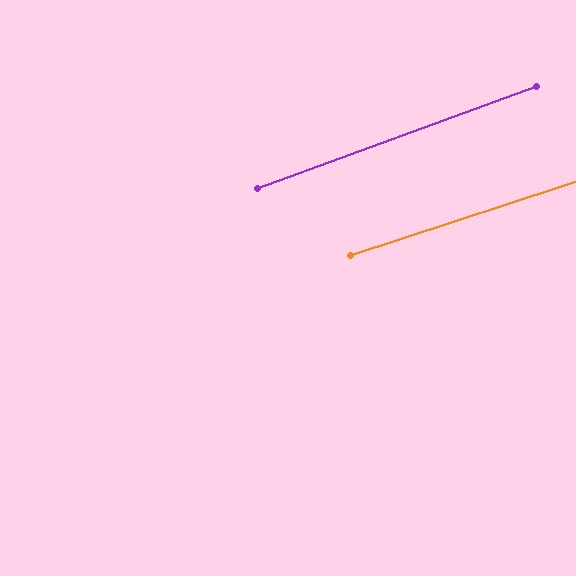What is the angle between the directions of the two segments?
Approximately 2 degrees.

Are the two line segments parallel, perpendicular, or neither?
Parallel — their directions differ by only 1.8°.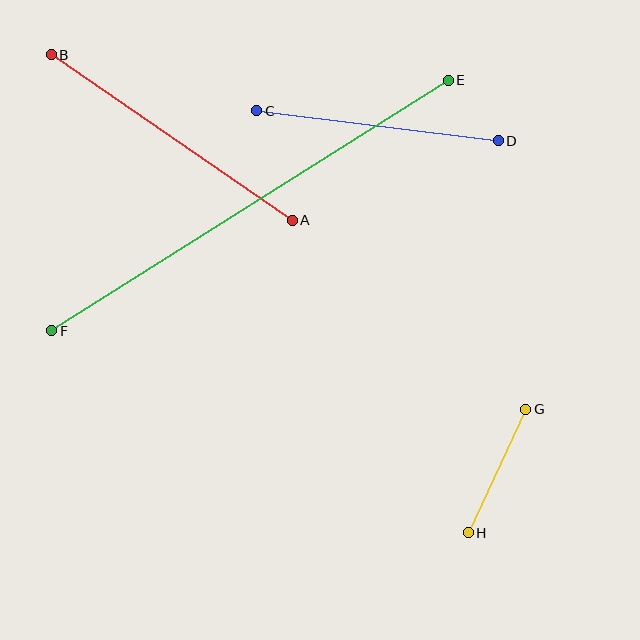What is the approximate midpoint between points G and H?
The midpoint is at approximately (497, 471) pixels.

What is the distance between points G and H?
The distance is approximately 136 pixels.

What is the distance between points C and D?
The distance is approximately 243 pixels.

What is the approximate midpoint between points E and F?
The midpoint is at approximately (250, 205) pixels.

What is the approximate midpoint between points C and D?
The midpoint is at approximately (378, 126) pixels.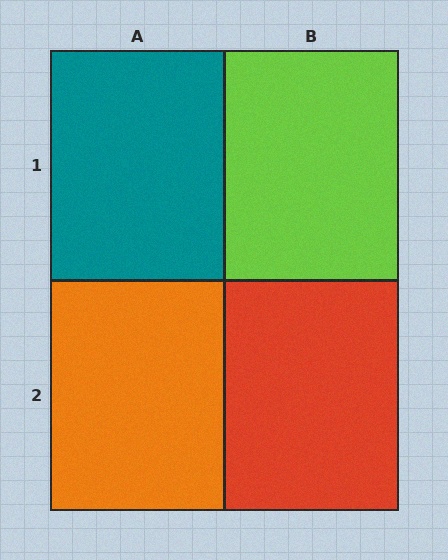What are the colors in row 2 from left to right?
Orange, red.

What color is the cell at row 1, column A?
Teal.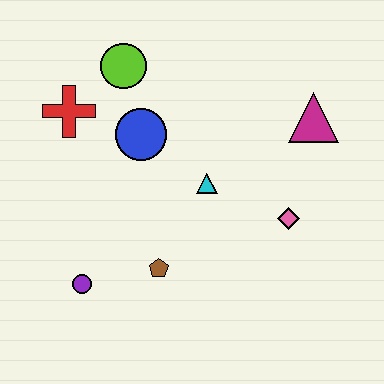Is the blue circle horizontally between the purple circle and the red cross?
No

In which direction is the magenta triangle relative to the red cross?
The magenta triangle is to the right of the red cross.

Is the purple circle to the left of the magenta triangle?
Yes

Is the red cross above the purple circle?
Yes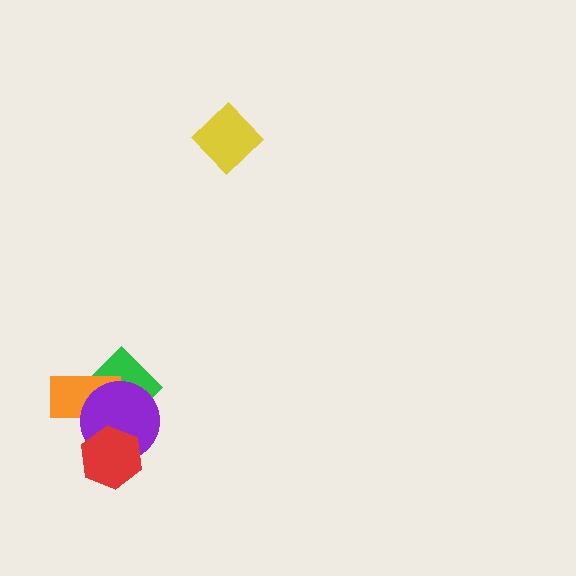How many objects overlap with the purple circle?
3 objects overlap with the purple circle.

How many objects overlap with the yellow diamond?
0 objects overlap with the yellow diamond.